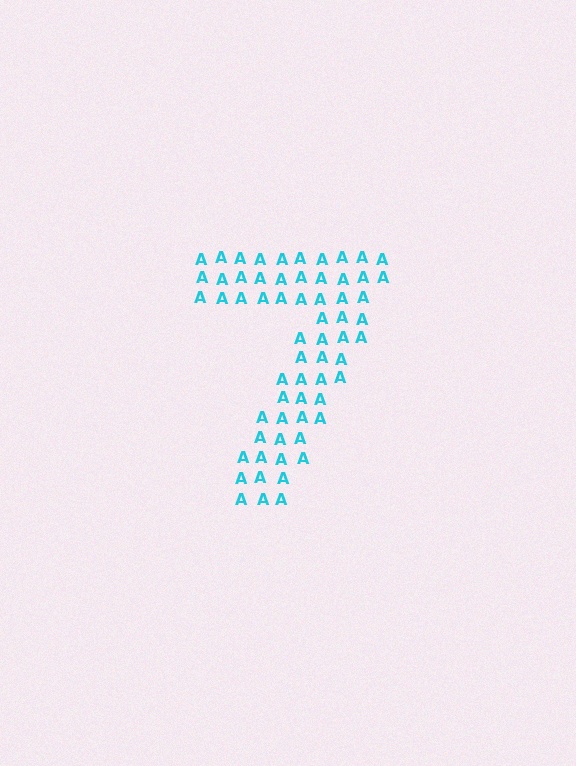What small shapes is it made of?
It is made of small letter A's.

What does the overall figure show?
The overall figure shows the digit 7.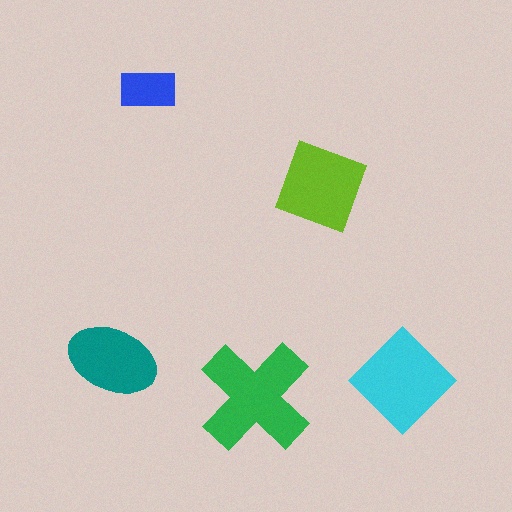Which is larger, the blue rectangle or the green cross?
The green cross.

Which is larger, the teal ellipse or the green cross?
The green cross.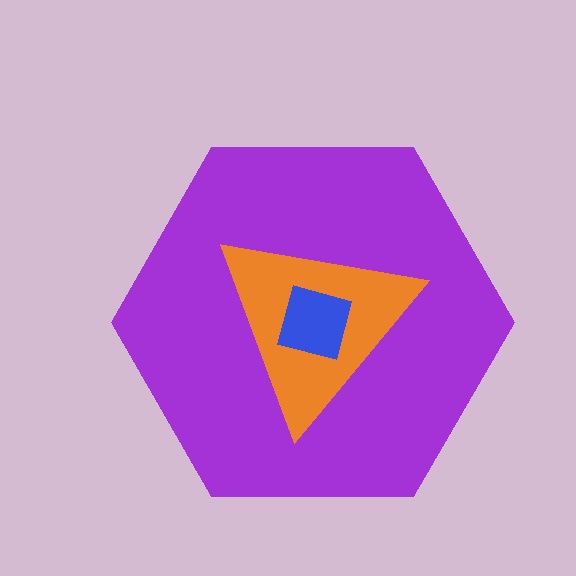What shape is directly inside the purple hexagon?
The orange triangle.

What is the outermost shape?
The purple hexagon.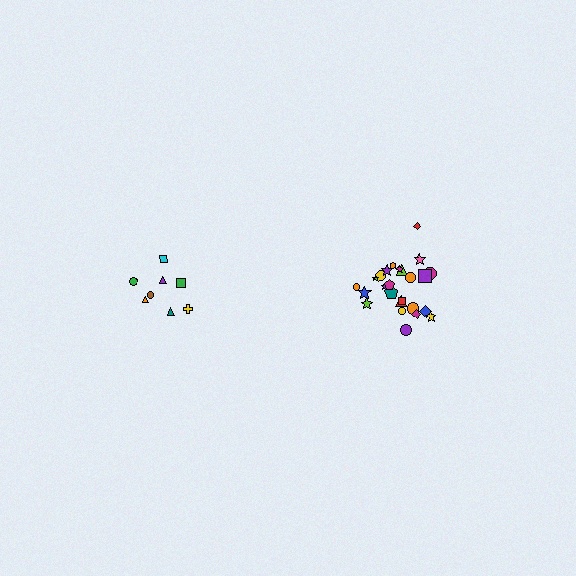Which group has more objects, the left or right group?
The right group.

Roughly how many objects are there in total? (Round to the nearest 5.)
Roughly 35 objects in total.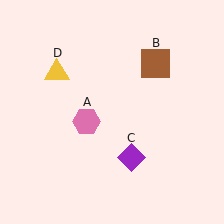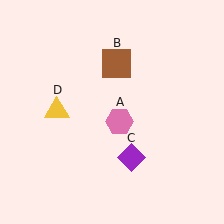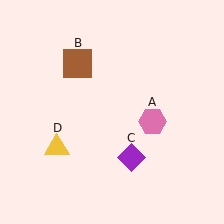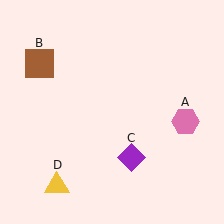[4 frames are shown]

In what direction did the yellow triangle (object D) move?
The yellow triangle (object D) moved down.